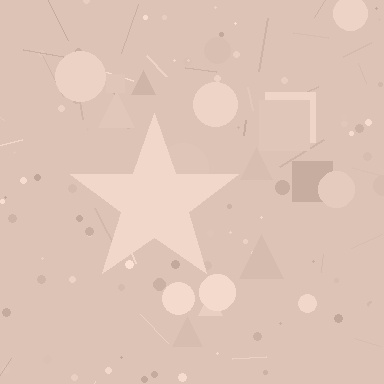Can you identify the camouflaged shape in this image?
The camouflaged shape is a star.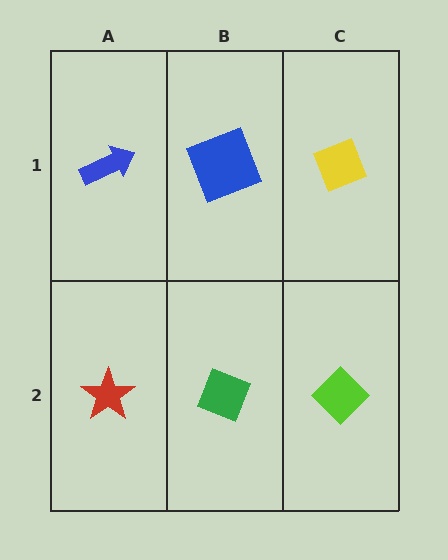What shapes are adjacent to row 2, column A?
A blue arrow (row 1, column A), a green diamond (row 2, column B).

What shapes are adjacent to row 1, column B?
A green diamond (row 2, column B), a blue arrow (row 1, column A), a yellow diamond (row 1, column C).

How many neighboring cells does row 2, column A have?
2.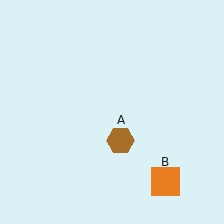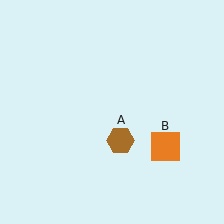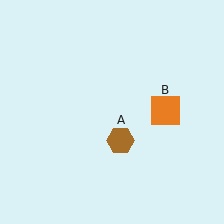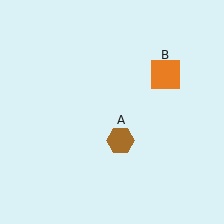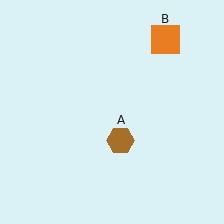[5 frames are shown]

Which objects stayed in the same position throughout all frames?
Brown hexagon (object A) remained stationary.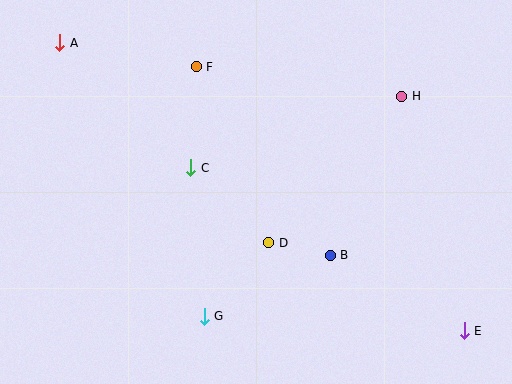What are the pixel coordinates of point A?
Point A is at (60, 43).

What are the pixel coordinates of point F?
Point F is at (196, 67).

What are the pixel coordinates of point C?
Point C is at (190, 168).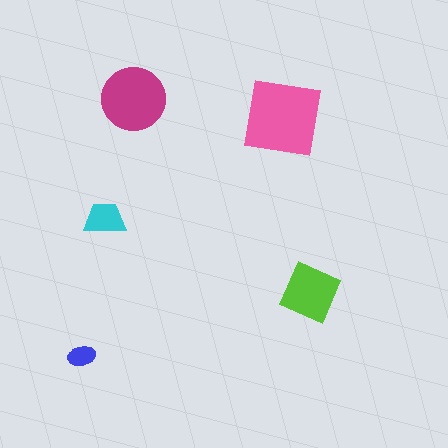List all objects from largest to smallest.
The pink square, the magenta circle, the lime square, the cyan trapezoid, the blue ellipse.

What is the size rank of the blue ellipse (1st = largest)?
5th.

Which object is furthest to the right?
The lime square is rightmost.